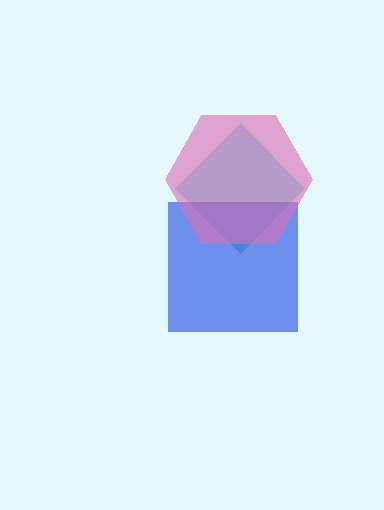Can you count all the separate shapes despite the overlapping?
Yes, there are 3 separate shapes.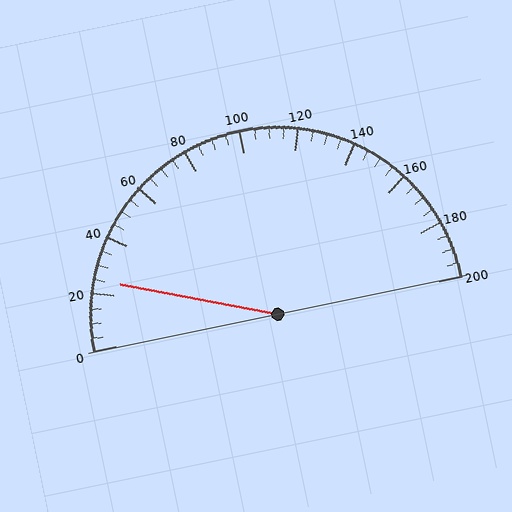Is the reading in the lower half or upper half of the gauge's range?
The reading is in the lower half of the range (0 to 200).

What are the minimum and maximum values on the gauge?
The gauge ranges from 0 to 200.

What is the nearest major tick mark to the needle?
The nearest major tick mark is 20.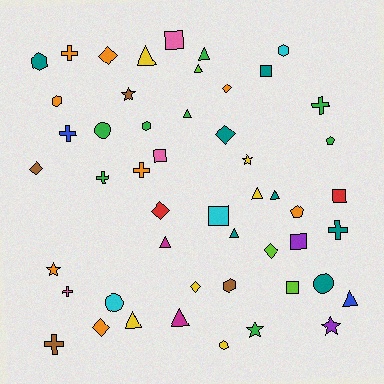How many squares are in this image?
There are 7 squares.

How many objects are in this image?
There are 50 objects.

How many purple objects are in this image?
There are 2 purple objects.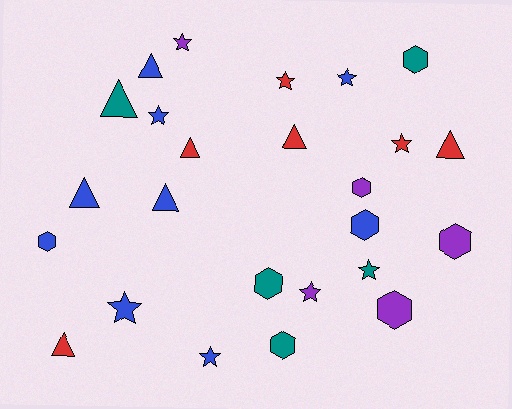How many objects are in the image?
There are 25 objects.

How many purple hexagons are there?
There are 3 purple hexagons.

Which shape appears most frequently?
Star, with 9 objects.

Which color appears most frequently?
Blue, with 9 objects.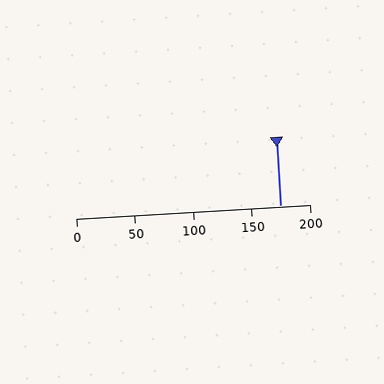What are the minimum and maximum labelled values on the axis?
The axis runs from 0 to 200.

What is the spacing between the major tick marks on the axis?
The major ticks are spaced 50 apart.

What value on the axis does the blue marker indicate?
The marker indicates approximately 175.